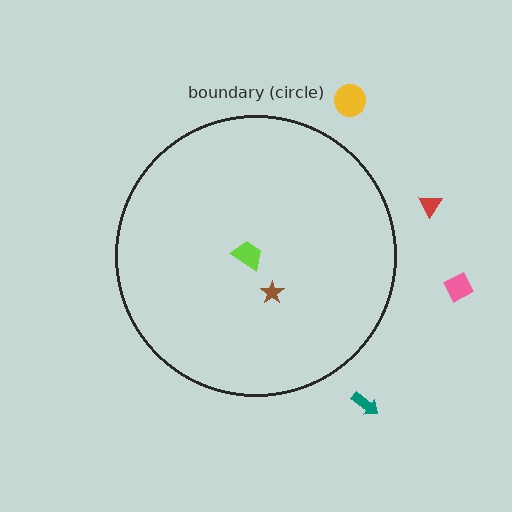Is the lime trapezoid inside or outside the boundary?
Inside.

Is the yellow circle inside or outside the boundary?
Outside.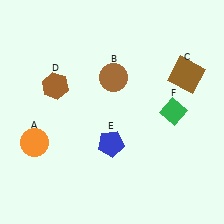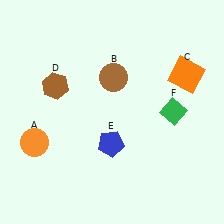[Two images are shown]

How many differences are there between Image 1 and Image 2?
There is 1 difference between the two images.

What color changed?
The square (C) changed from brown in Image 1 to orange in Image 2.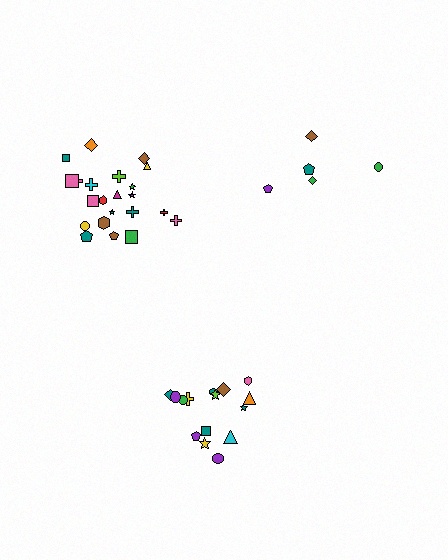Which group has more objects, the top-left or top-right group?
The top-left group.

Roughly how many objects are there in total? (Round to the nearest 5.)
Roughly 40 objects in total.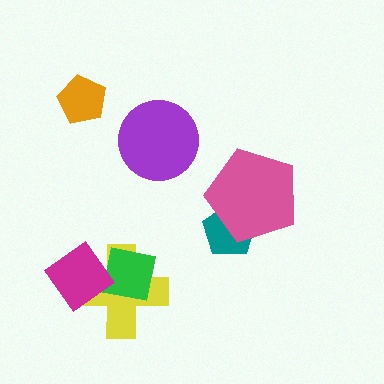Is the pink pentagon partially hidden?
No, no other shape covers it.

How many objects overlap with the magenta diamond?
2 objects overlap with the magenta diamond.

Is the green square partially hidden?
Yes, it is partially covered by another shape.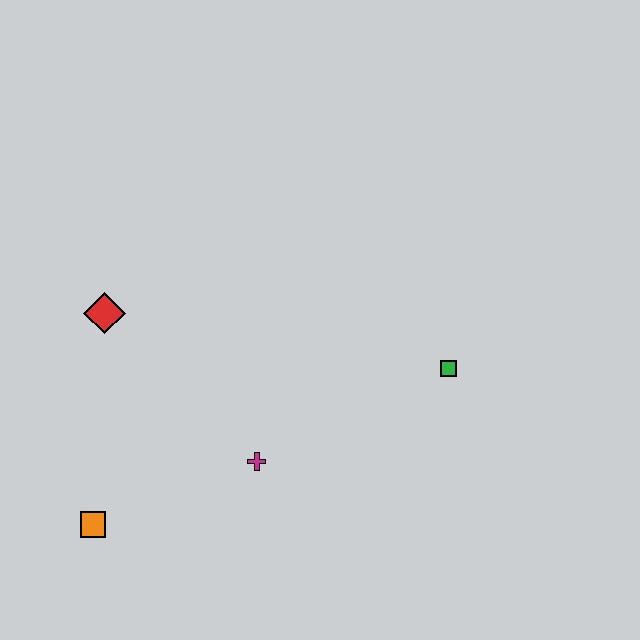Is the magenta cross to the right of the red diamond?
Yes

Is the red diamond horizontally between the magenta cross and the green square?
No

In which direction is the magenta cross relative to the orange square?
The magenta cross is to the right of the orange square.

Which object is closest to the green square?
The magenta cross is closest to the green square.